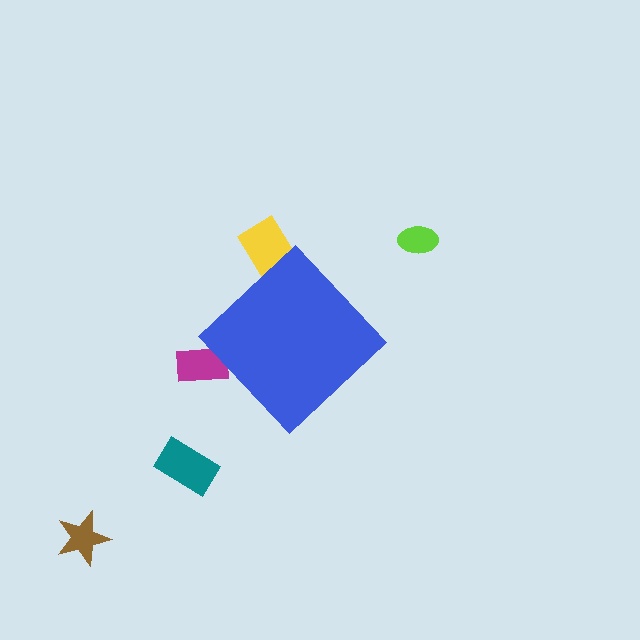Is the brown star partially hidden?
No, the brown star is fully visible.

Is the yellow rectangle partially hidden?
Yes, the yellow rectangle is partially hidden behind the blue diamond.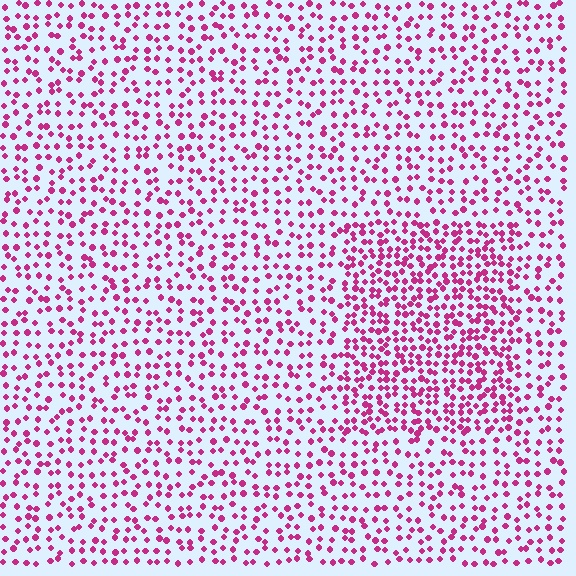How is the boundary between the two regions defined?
The boundary is defined by a change in element density (approximately 1.8x ratio). All elements are the same color, size, and shape.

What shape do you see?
I see a rectangle.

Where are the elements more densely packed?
The elements are more densely packed inside the rectangle boundary.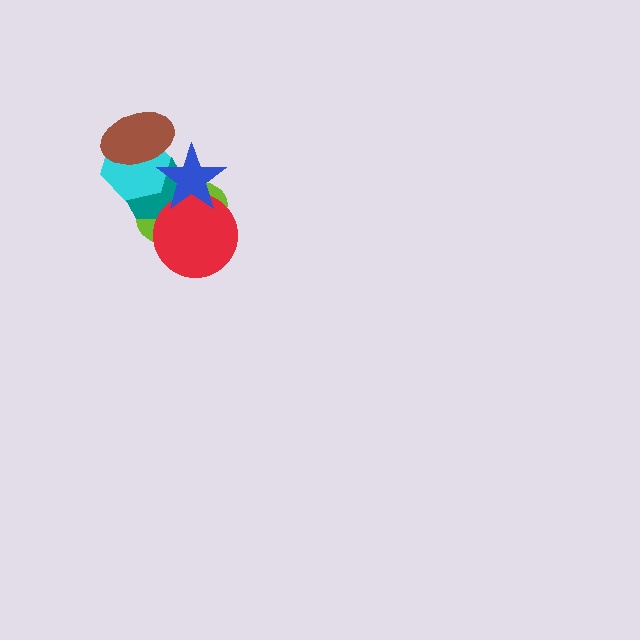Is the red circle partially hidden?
Yes, it is partially covered by another shape.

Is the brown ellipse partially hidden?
No, no other shape covers it.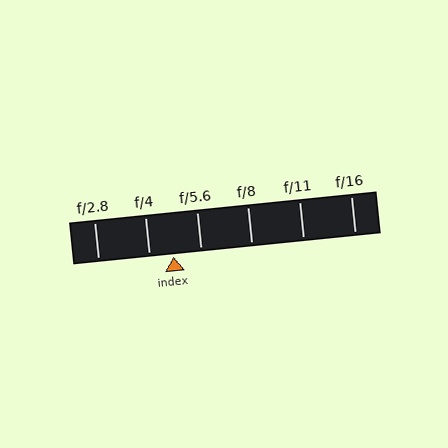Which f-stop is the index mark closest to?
The index mark is closest to f/4.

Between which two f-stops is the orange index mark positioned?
The index mark is between f/4 and f/5.6.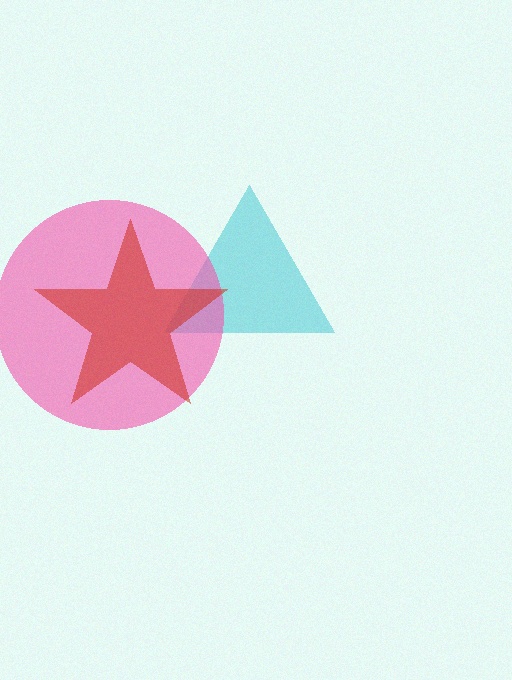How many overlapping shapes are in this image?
There are 3 overlapping shapes in the image.